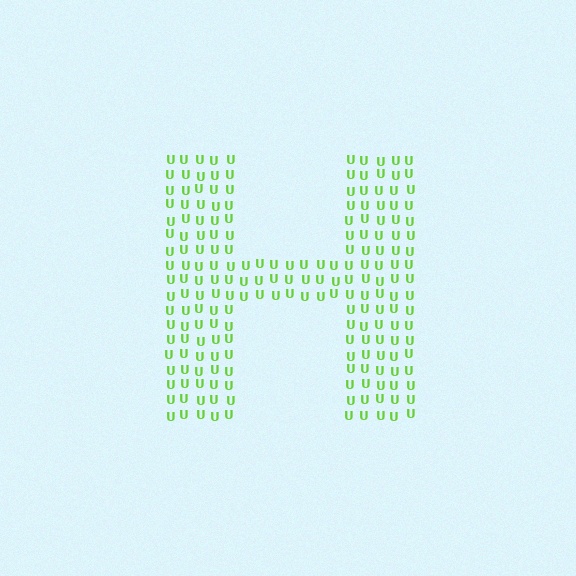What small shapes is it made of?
It is made of small letter U's.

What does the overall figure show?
The overall figure shows the letter H.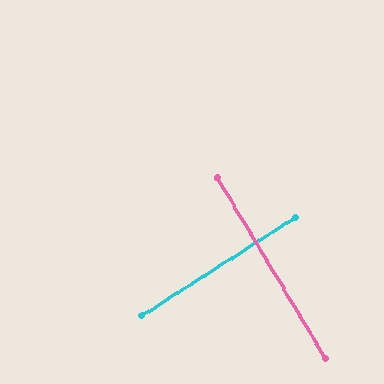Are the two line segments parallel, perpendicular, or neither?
Perpendicular — they meet at approximately 88°.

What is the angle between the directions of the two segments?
Approximately 88 degrees.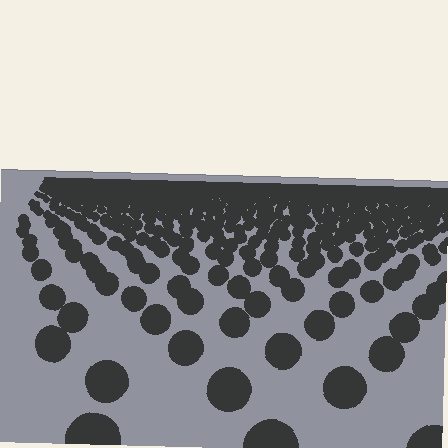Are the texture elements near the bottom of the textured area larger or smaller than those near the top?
Larger. Near the bottom, elements are closer to the viewer and appear at a bigger on-screen size.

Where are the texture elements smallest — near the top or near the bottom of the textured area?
Near the top.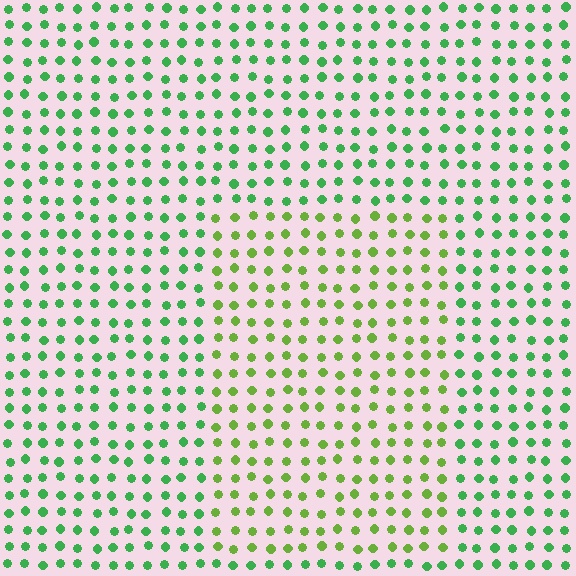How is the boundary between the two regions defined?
The boundary is defined purely by a slight shift in hue (about 35 degrees). Spacing, size, and orientation are identical on both sides.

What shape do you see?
I see a rectangle.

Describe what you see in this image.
The image is filled with small green elements in a uniform arrangement. A rectangle-shaped region is visible where the elements are tinted to a slightly different hue, forming a subtle color boundary.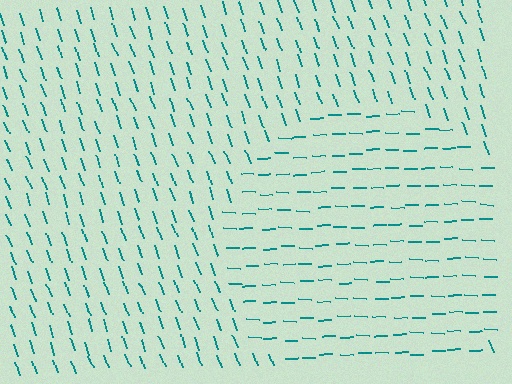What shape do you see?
I see a circle.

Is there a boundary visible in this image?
Yes, there is a texture boundary formed by a change in line orientation.